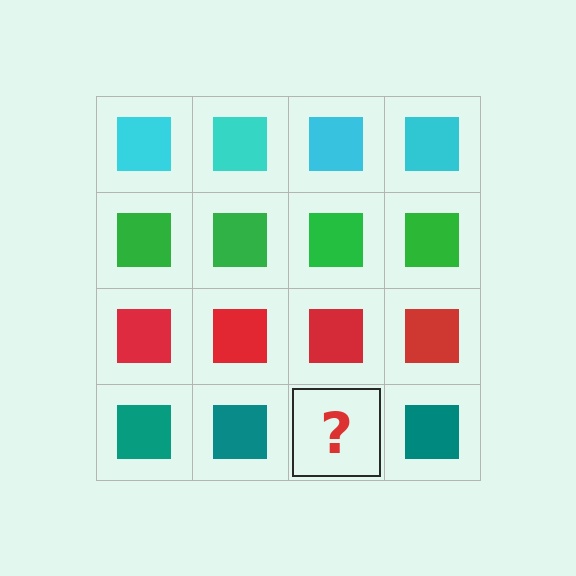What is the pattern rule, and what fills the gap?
The rule is that each row has a consistent color. The gap should be filled with a teal square.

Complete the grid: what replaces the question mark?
The question mark should be replaced with a teal square.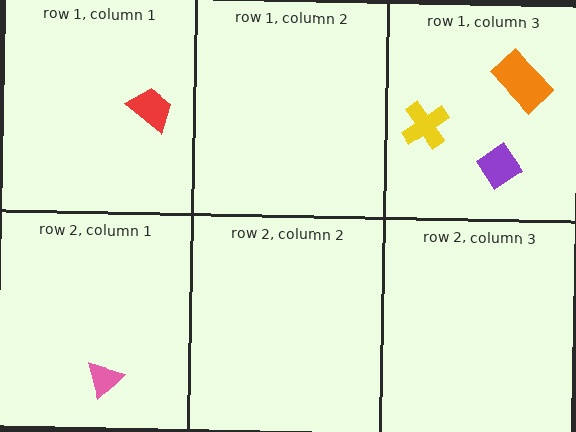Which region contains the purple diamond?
The row 1, column 3 region.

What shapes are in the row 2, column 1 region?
The pink triangle.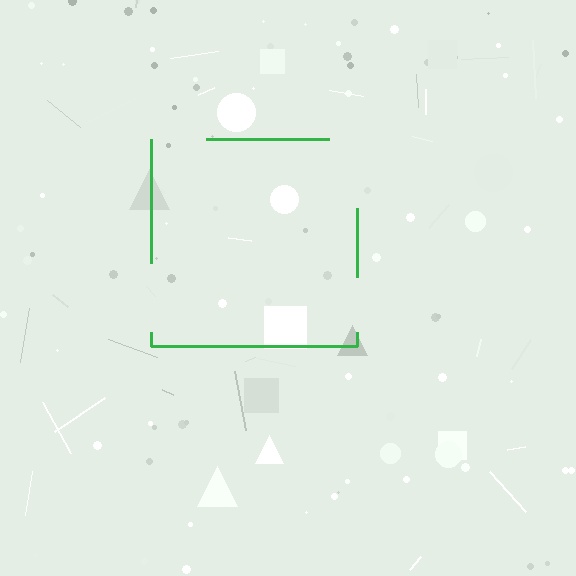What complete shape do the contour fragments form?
The contour fragments form a square.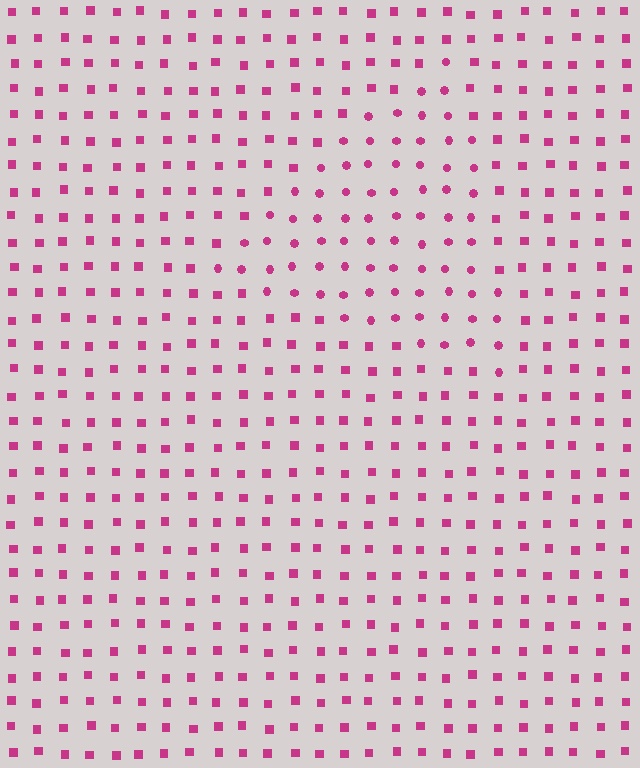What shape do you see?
I see a triangle.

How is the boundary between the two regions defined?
The boundary is defined by a change in element shape: circles inside vs. squares outside. All elements share the same color and spacing.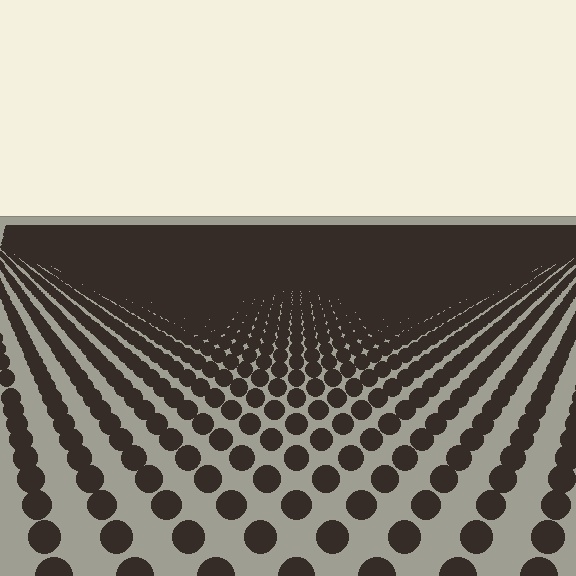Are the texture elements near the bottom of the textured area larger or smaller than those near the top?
Larger. Near the bottom, elements are closer to the viewer and appear at a bigger on-screen size.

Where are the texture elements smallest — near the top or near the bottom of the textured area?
Near the top.